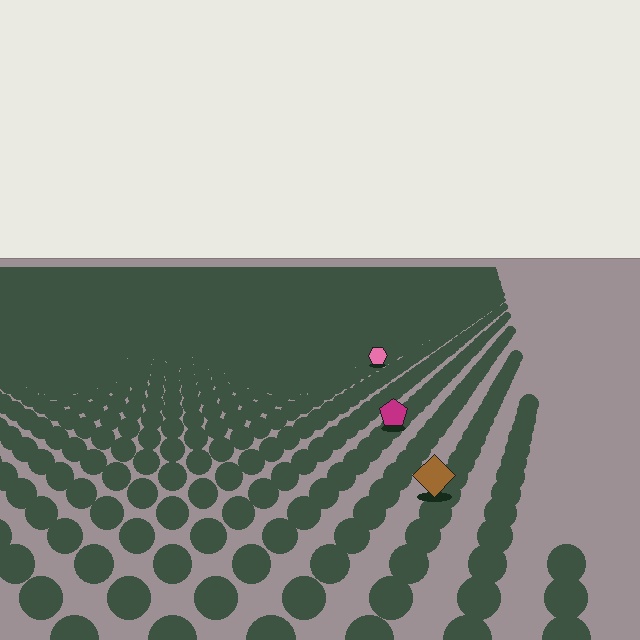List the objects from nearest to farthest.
From nearest to farthest: the brown diamond, the magenta pentagon, the pink hexagon.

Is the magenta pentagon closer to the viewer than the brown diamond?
No. The brown diamond is closer — you can tell from the texture gradient: the ground texture is coarser near it.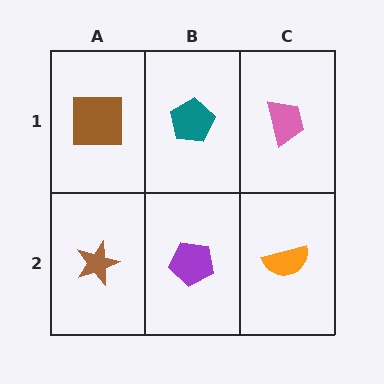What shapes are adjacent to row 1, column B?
A purple pentagon (row 2, column B), a brown square (row 1, column A), a pink trapezoid (row 1, column C).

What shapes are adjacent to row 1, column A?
A brown star (row 2, column A), a teal pentagon (row 1, column B).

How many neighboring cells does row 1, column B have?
3.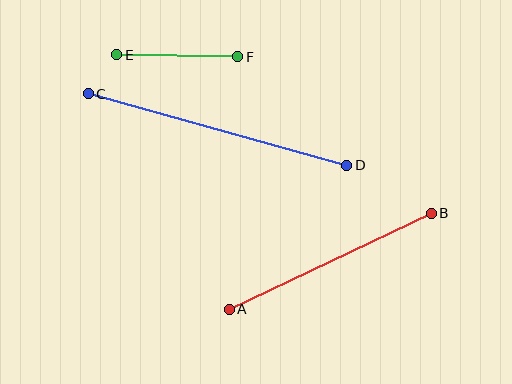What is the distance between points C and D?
The distance is approximately 268 pixels.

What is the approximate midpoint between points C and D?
The midpoint is at approximately (218, 130) pixels.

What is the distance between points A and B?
The distance is approximately 224 pixels.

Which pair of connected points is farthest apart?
Points C and D are farthest apart.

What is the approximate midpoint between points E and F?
The midpoint is at approximately (177, 56) pixels.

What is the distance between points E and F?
The distance is approximately 121 pixels.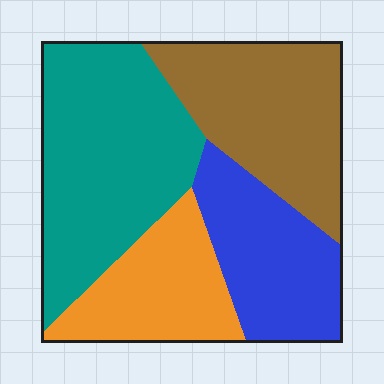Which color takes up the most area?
Teal, at roughly 35%.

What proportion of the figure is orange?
Orange takes up about one fifth (1/5) of the figure.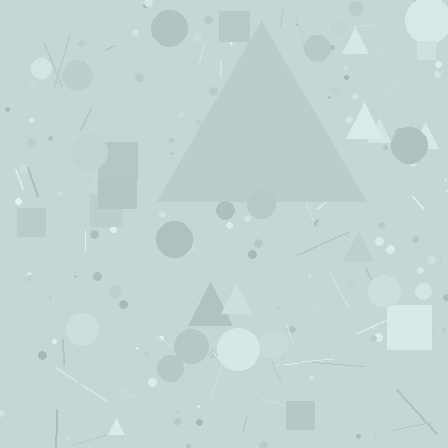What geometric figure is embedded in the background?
A triangle is embedded in the background.